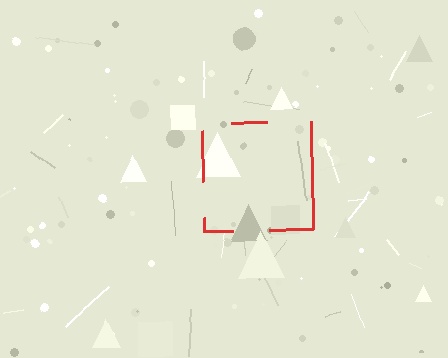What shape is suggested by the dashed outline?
The dashed outline suggests a square.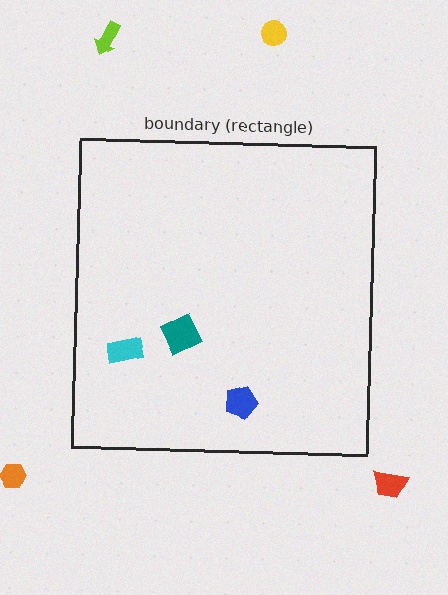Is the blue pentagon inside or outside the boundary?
Inside.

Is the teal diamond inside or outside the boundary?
Inside.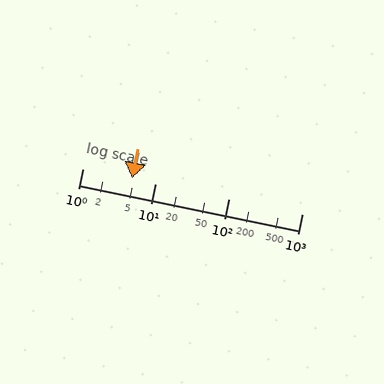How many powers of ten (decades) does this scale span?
The scale spans 3 decades, from 1 to 1000.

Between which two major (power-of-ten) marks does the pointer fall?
The pointer is between 1 and 10.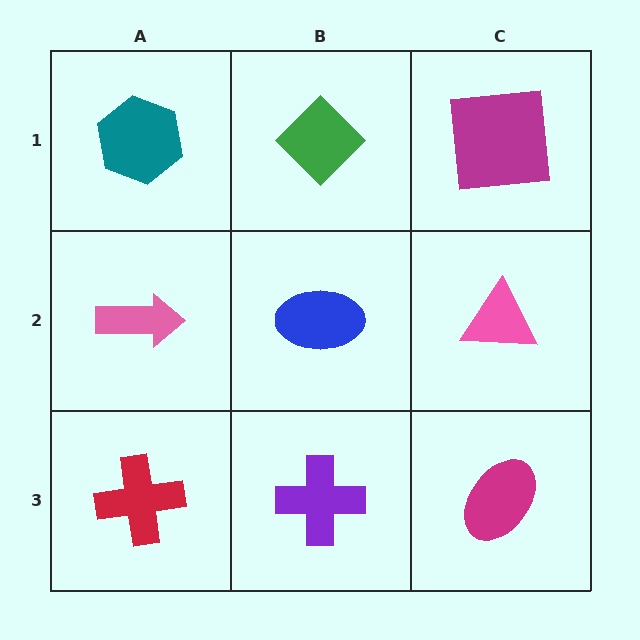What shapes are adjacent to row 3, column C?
A pink triangle (row 2, column C), a purple cross (row 3, column B).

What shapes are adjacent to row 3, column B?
A blue ellipse (row 2, column B), a red cross (row 3, column A), a magenta ellipse (row 3, column C).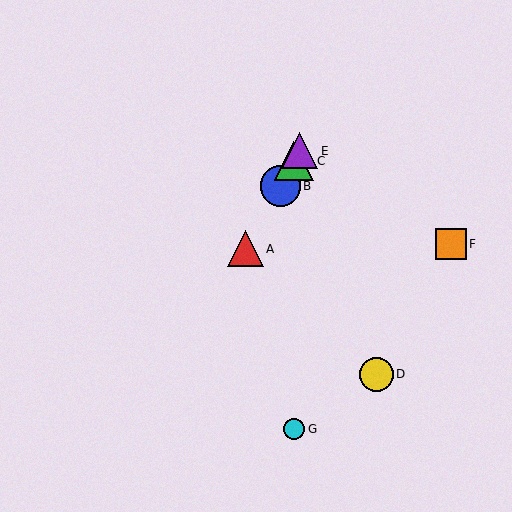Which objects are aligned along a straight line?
Objects A, B, C, E are aligned along a straight line.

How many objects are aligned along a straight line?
4 objects (A, B, C, E) are aligned along a straight line.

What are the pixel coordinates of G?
Object G is at (294, 429).